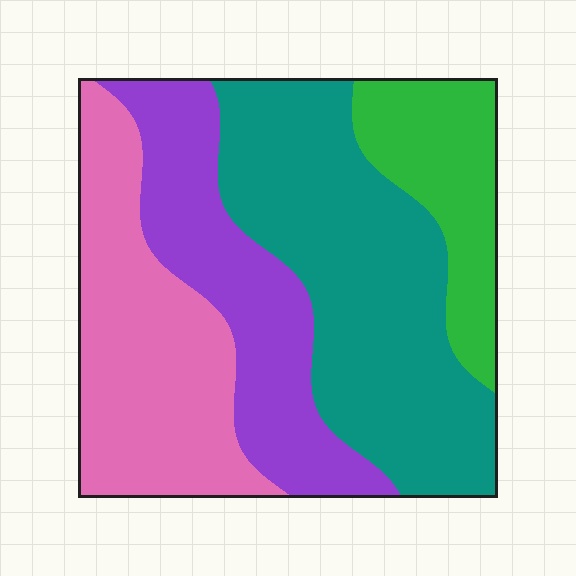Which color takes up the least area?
Green, at roughly 15%.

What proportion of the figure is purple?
Purple takes up about one quarter (1/4) of the figure.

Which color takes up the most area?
Teal, at roughly 35%.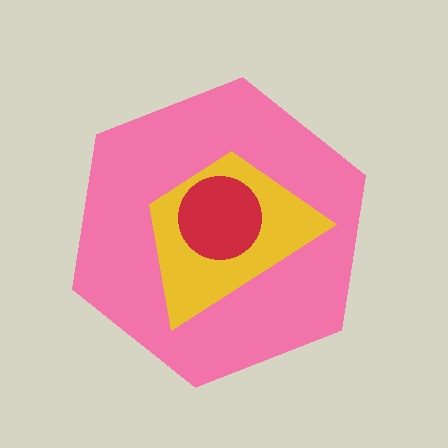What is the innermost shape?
The red circle.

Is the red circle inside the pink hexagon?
Yes.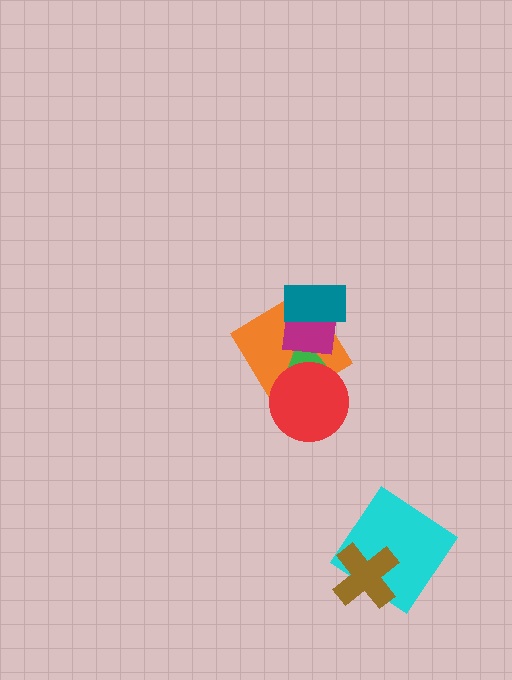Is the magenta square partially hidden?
Yes, it is partially covered by another shape.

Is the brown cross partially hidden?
No, no other shape covers it.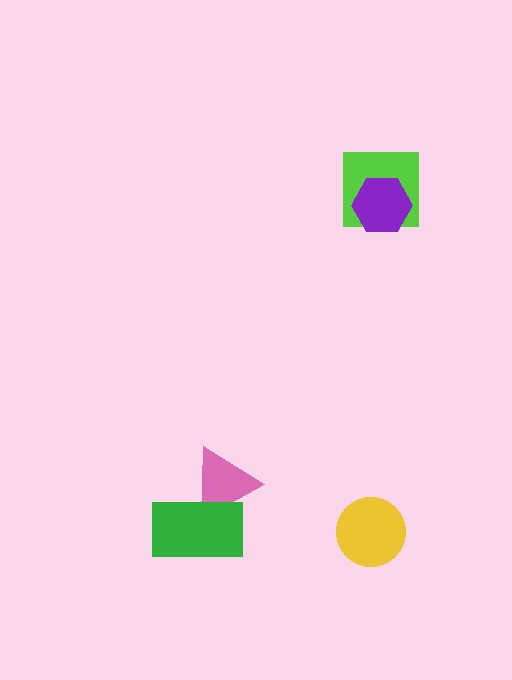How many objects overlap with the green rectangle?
1 object overlaps with the green rectangle.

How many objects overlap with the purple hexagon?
1 object overlaps with the purple hexagon.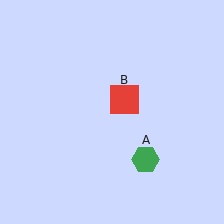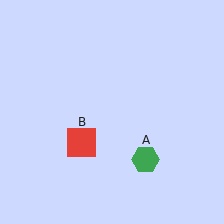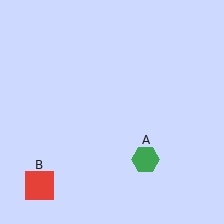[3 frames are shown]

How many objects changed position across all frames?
1 object changed position: red square (object B).